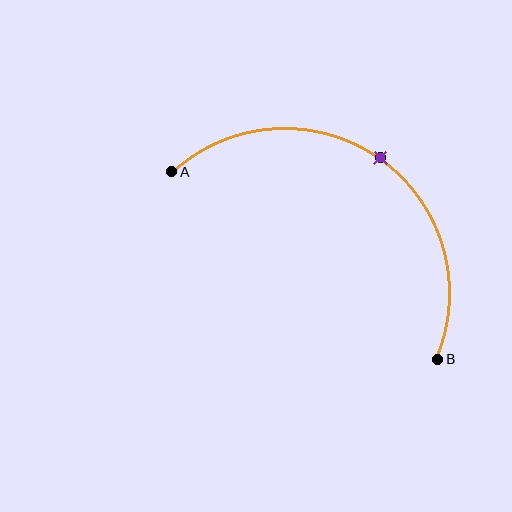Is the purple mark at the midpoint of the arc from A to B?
Yes. The purple mark lies on the arc at equal arc-length from both A and B — it is the arc midpoint.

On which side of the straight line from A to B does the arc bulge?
The arc bulges above and to the right of the straight line connecting A and B.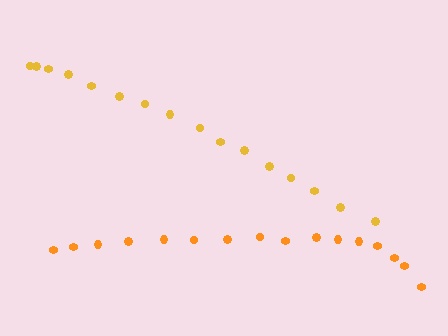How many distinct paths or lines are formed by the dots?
There are 2 distinct paths.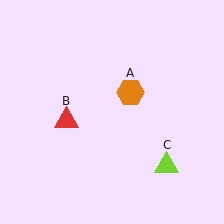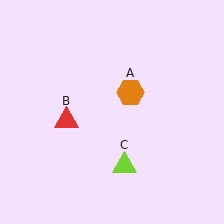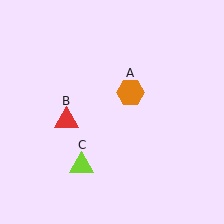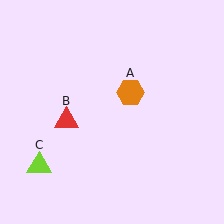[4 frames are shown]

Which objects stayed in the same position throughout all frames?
Orange hexagon (object A) and red triangle (object B) remained stationary.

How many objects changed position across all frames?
1 object changed position: lime triangle (object C).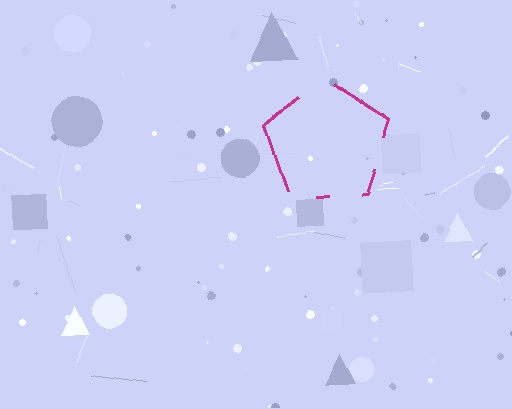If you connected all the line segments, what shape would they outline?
They would outline a pentagon.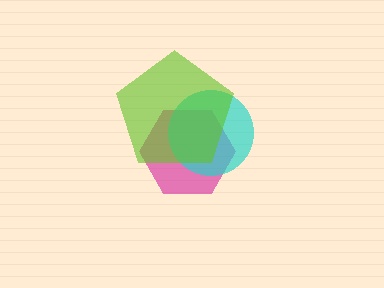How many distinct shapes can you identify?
There are 3 distinct shapes: a magenta hexagon, a cyan circle, a lime pentagon.